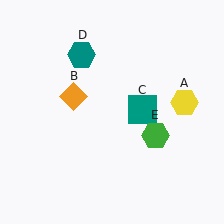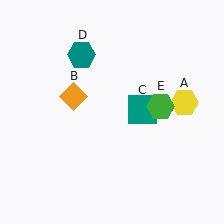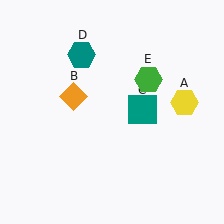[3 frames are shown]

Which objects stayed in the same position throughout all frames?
Yellow hexagon (object A) and orange diamond (object B) and teal square (object C) and teal hexagon (object D) remained stationary.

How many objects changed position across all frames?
1 object changed position: green hexagon (object E).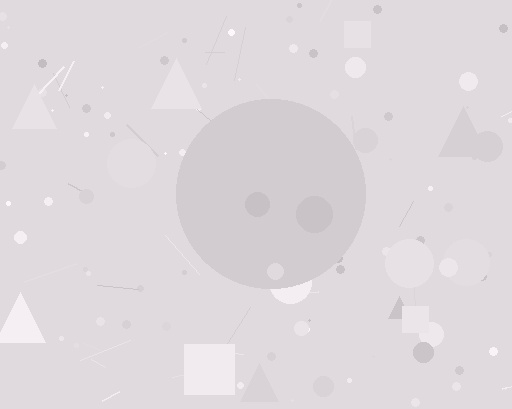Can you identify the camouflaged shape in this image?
The camouflaged shape is a circle.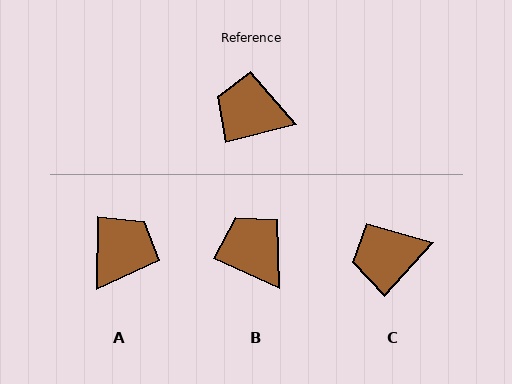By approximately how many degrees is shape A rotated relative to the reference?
Approximately 106 degrees clockwise.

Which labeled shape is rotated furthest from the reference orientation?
A, about 106 degrees away.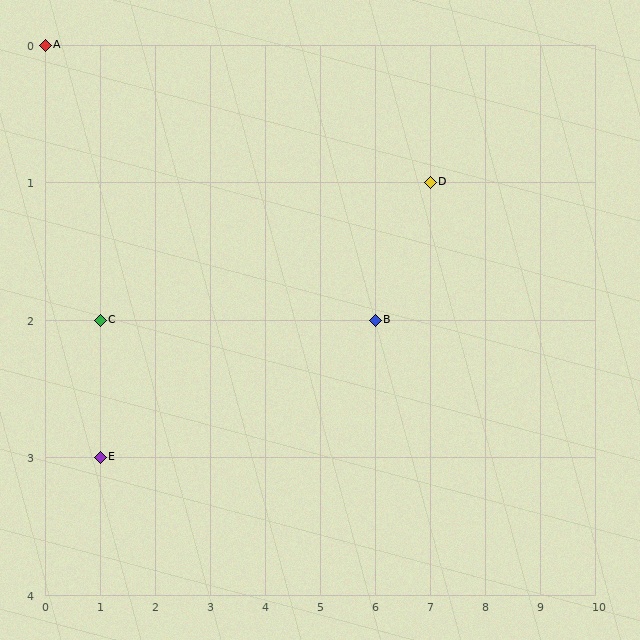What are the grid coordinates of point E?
Point E is at grid coordinates (1, 3).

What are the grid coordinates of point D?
Point D is at grid coordinates (7, 1).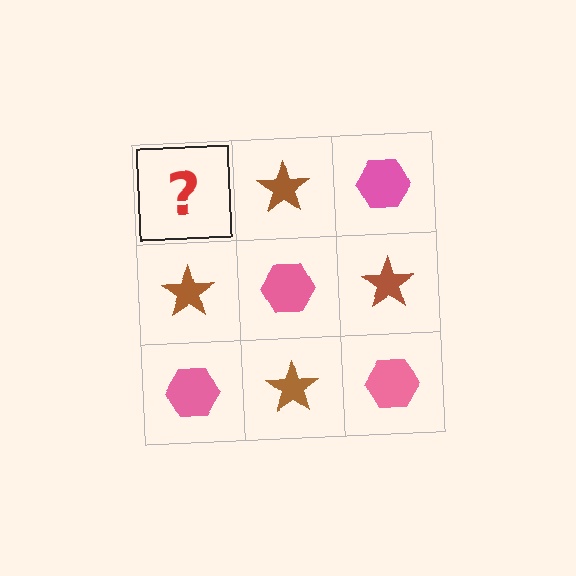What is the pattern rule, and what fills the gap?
The rule is that it alternates pink hexagon and brown star in a checkerboard pattern. The gap should be filled with a pink hexagon.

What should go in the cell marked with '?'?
The missing cell should contain a pink hexagon.